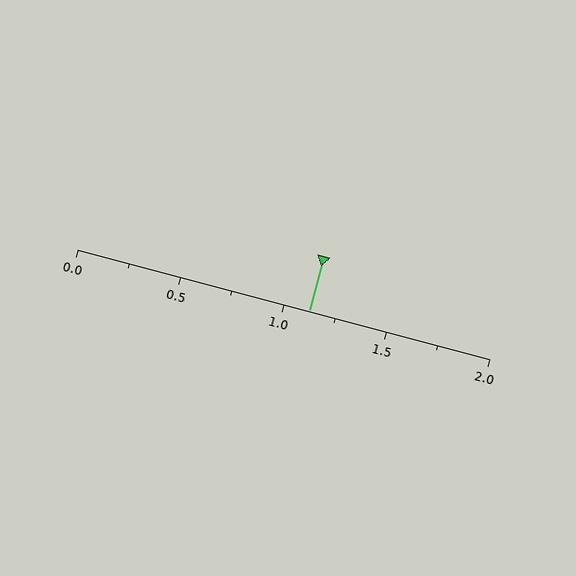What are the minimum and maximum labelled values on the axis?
The axis runs from 0.0 to 2.0.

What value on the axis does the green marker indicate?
The marker indicates approximately 1.12.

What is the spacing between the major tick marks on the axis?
The major ticks are spaced 0.5 apart.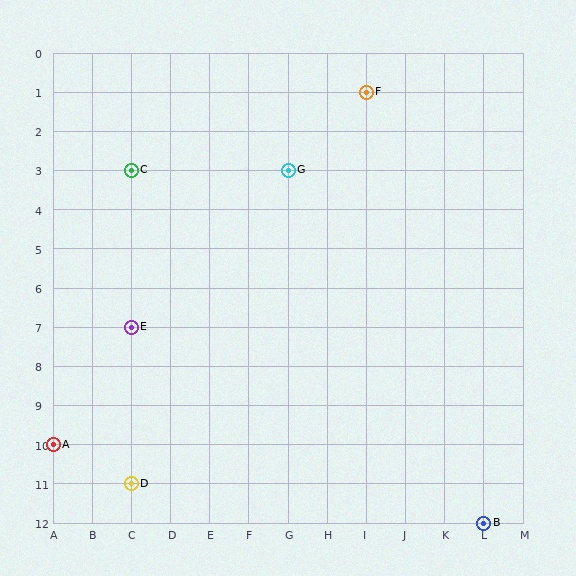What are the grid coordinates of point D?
Point D is at grid coordinates (C, 11).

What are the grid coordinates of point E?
Point E is at grid coordinates (C, 7).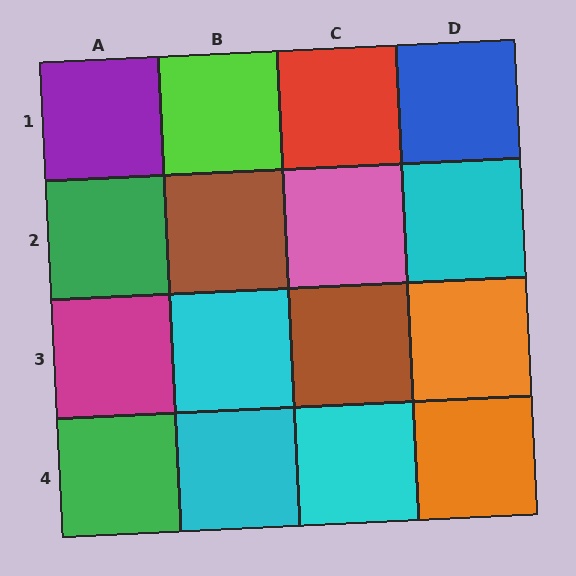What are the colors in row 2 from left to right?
Green, brown, pink, cyan.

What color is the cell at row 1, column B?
Lime.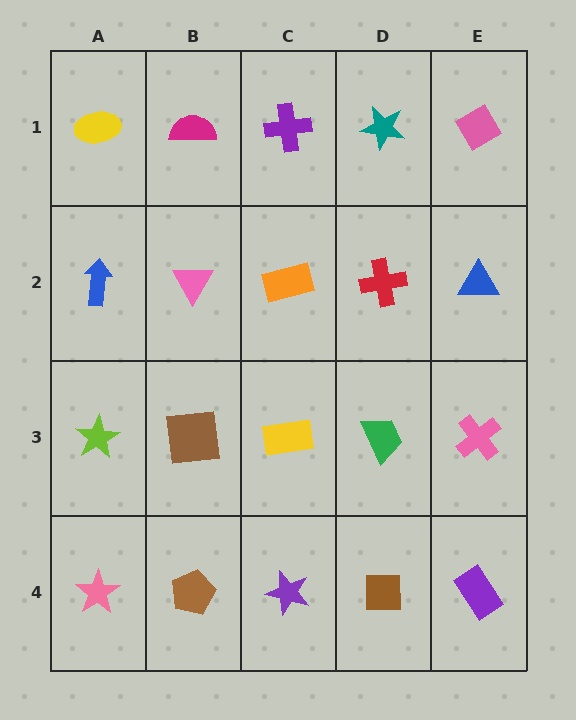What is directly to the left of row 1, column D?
A purple cross.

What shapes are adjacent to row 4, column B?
A brown square (row 3, column B), a pink star (row 4, column A), a purple star (row 4, column C).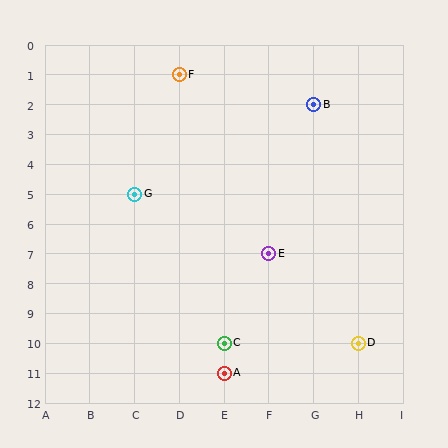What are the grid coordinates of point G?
Point G is at grid coordinates (C, 5).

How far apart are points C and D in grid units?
Points C and D are 3 columns apart.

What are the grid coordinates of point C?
Point C is at grid coordinates (E, 10).